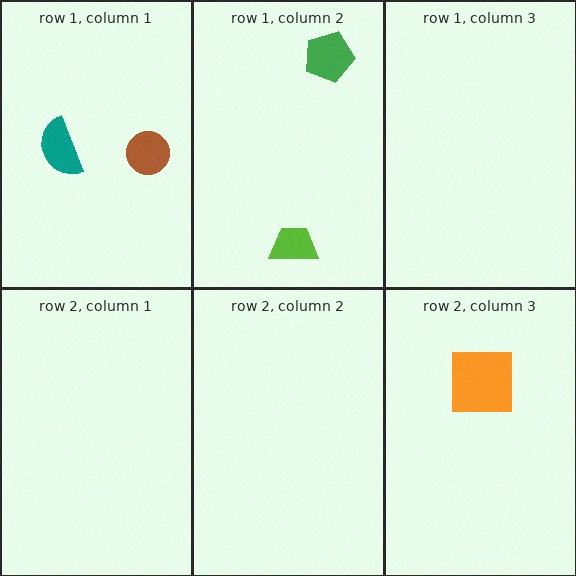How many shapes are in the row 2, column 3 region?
1.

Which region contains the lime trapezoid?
The row 1, column 2 region.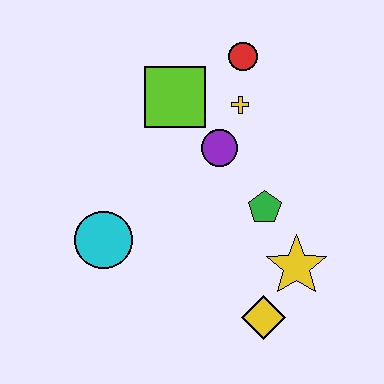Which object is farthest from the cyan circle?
The red circle is farthest from the cyan circle.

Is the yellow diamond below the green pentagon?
Yes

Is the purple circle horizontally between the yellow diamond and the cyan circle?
Yes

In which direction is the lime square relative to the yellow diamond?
The lime square is above the yellow diamond.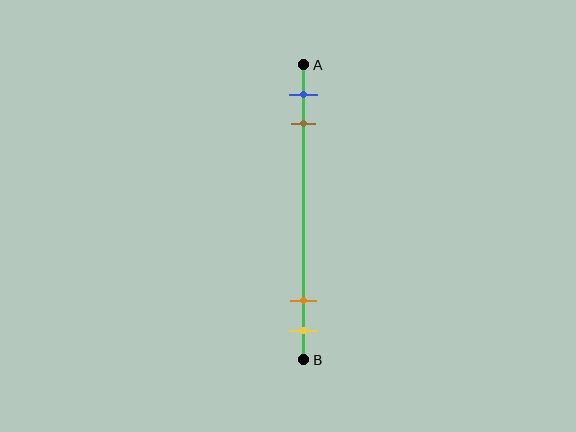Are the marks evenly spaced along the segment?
No, the marks are not evenly spaced.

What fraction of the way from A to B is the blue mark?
The blue mark is approximately 10% (0.1) of the way from A to B.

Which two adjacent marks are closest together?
The orange and yellow marks are the closest adjacent pair.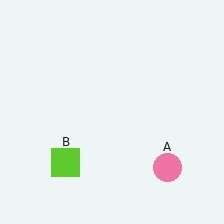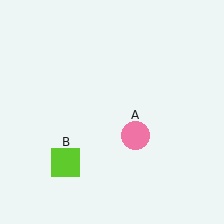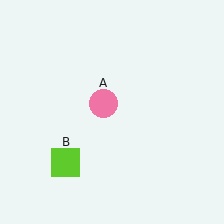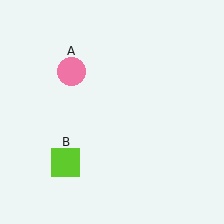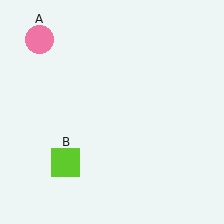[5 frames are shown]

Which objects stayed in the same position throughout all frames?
Lime square (object B) remained stationary.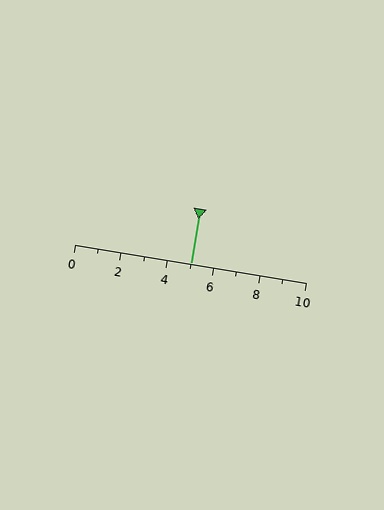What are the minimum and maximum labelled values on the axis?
The axis runs from 0 to 10.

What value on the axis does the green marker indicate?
The marker indicates approximately 5.